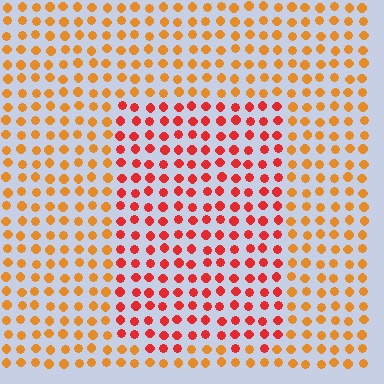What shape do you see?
I see a rectangle.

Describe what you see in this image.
The image is filled with small orange elements in a uniform arrangement. A rectangle-shaped region is visible where the elements are tinted to a slightly different hue, forming a subtle color boundary.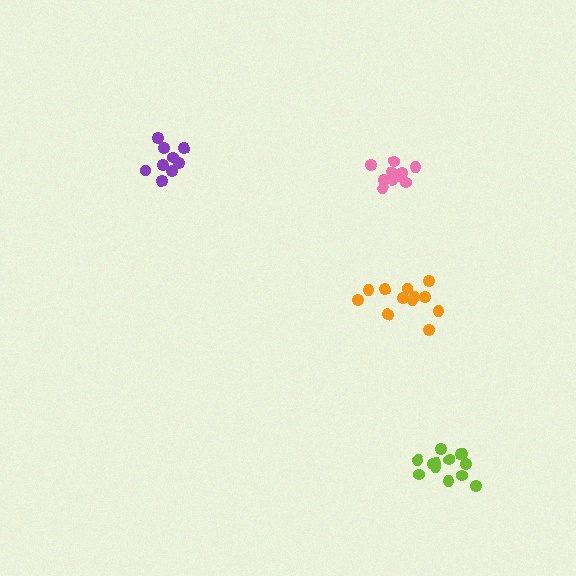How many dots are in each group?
Group 1: 13 dots, Group 2: 12 dots, Group 3: 11 dots, Group 4: 9 dots (45 total).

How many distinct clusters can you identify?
There are 4 distinct clusters.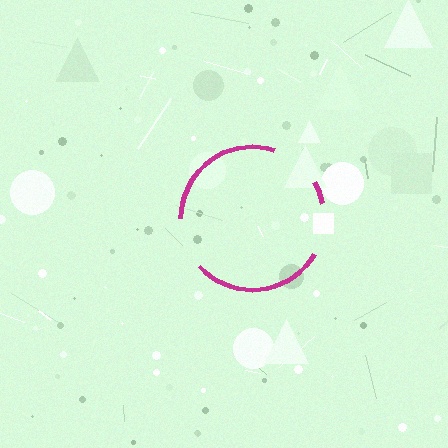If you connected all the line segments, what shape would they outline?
They would outline a circle.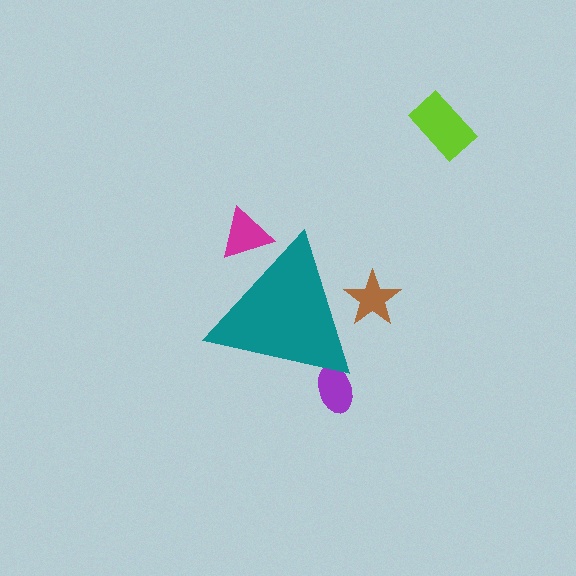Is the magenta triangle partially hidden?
Yes, the magenta triangle is partially hidden behind the teal triangle.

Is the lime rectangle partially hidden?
No, the lime rectangle is fully visible.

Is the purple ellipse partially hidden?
Yes, the purple ellipse is partially hidden behind the teal triangle.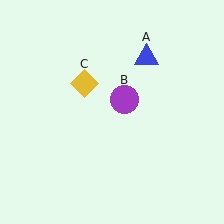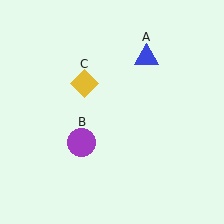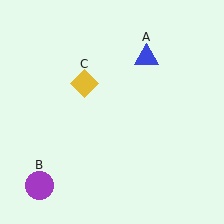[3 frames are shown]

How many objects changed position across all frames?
1 object changed position: purple circle (object B).